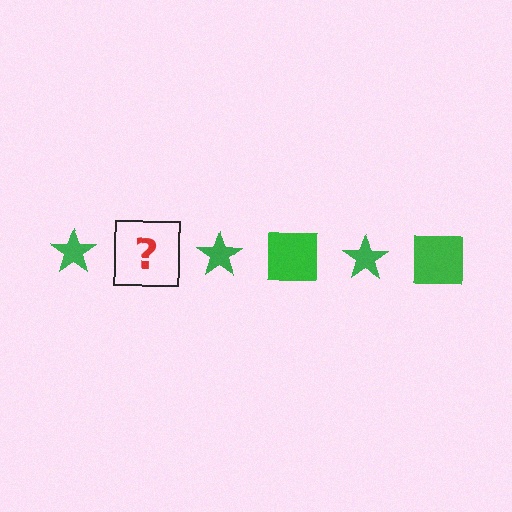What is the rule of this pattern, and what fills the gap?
The rule is that the pattern cycles through star, square shapes in green. The gap should be filled with a green square.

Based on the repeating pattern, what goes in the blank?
The blank should be a green square.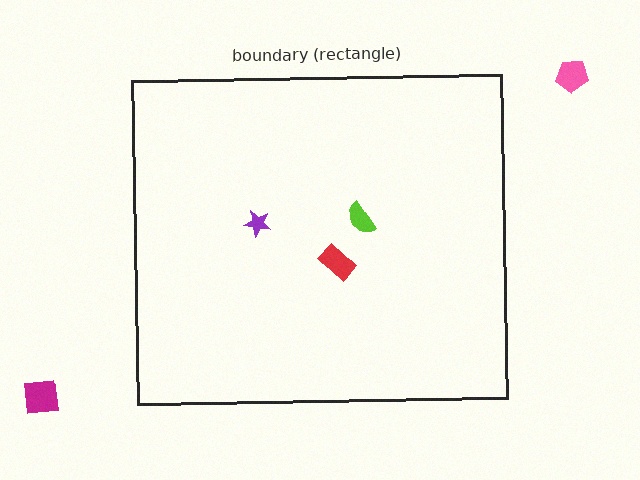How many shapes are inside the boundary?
3 inside, 2 outside.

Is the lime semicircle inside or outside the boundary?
Inside.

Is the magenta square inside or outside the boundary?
Outside.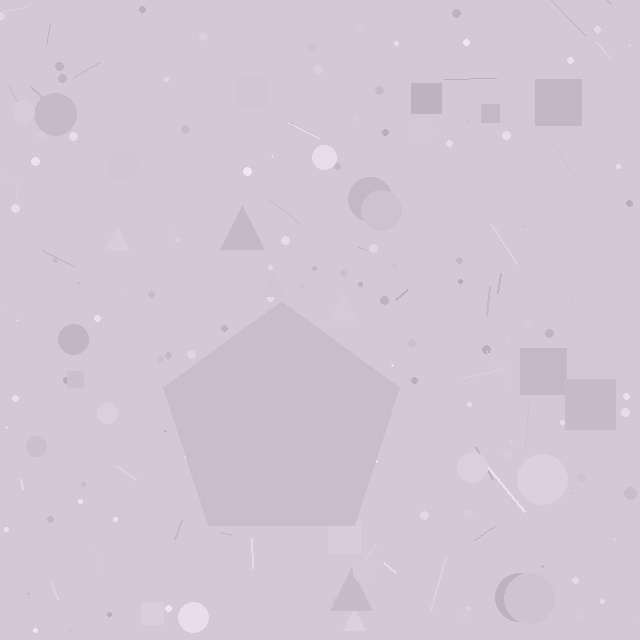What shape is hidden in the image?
A pentagon is hidden in the image.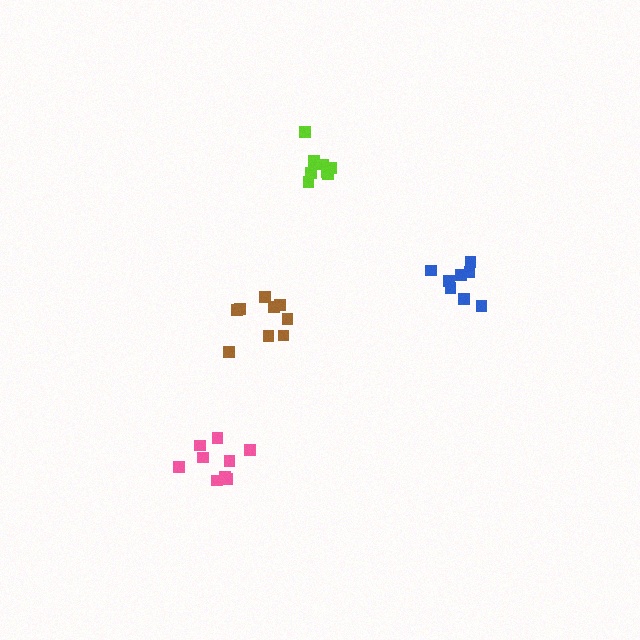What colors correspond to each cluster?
The clusters are colored: brown, lime, pink, blue.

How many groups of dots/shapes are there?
There are 4 groups.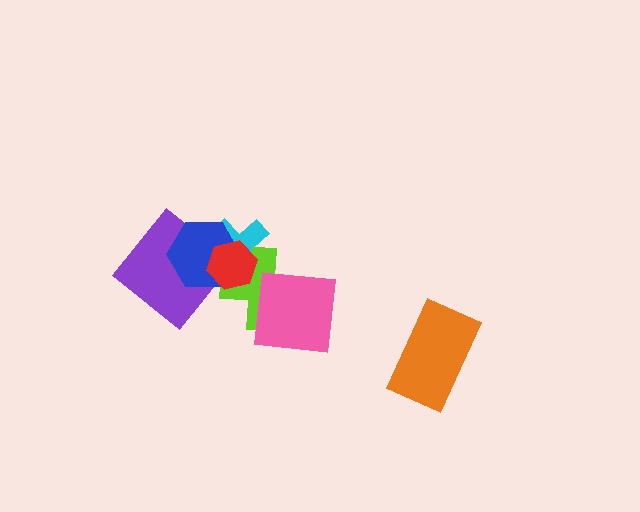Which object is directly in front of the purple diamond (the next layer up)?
The blue hexagon is directly in front of the purple diamond.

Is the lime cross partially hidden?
Yes, it is partially covered by another shape.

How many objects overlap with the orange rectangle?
0 objects overlap with the orange rectangle.